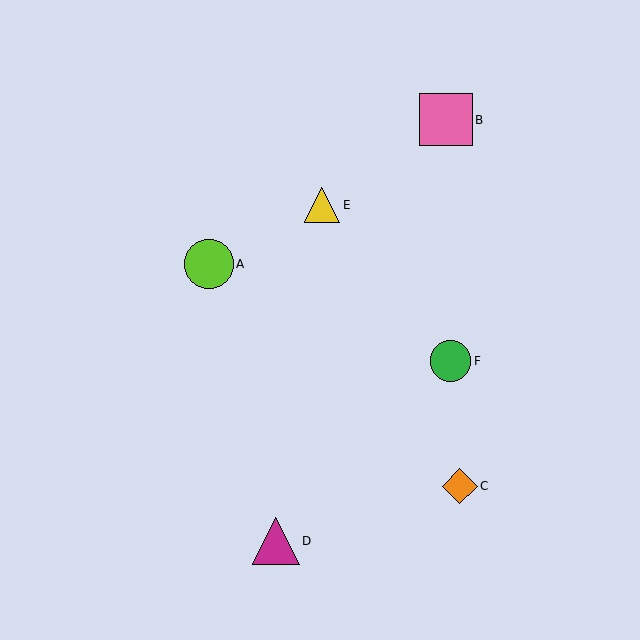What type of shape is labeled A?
Shape A is a lime circle.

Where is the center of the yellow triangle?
The center of the yellow triangle is at (322, 205).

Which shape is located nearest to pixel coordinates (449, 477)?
The orange diamond (labeled C) at (460, 486) is nearest to that location.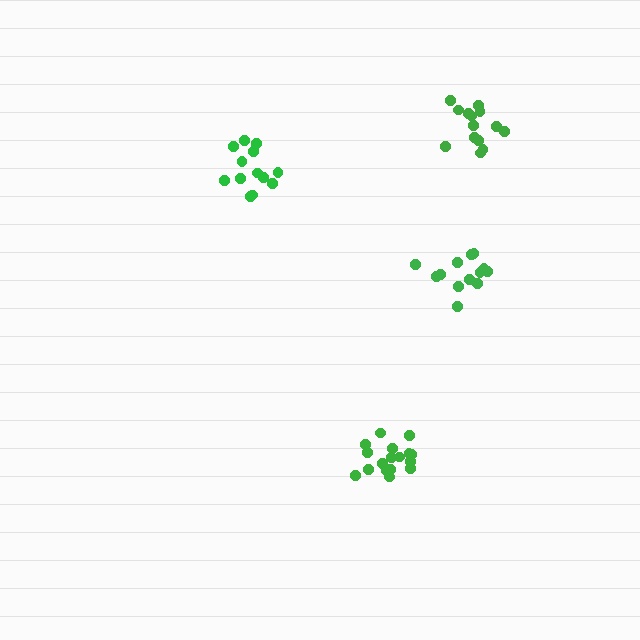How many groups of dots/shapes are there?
There are 4 groups.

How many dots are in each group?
Group 1: 13 dots, Group 2: 13 dots, Group 3: 17 dots, Group 4: 14 dots (57 total).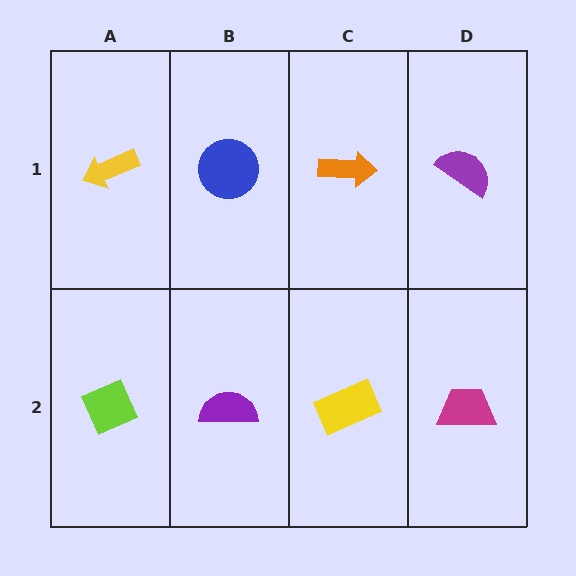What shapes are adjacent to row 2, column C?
An orange arrow (row 1, column C), a purple semicircle (row 2, column B), a magenta trapezoid (row 2, column D).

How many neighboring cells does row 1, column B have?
3.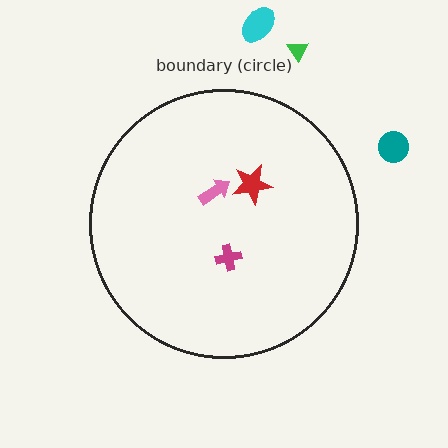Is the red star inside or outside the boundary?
Inside.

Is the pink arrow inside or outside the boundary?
Inside.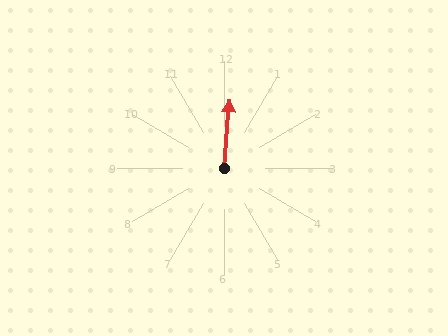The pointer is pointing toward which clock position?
Roughly 12 o'clock.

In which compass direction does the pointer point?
North.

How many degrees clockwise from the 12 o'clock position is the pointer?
Approximately 4 degrees.